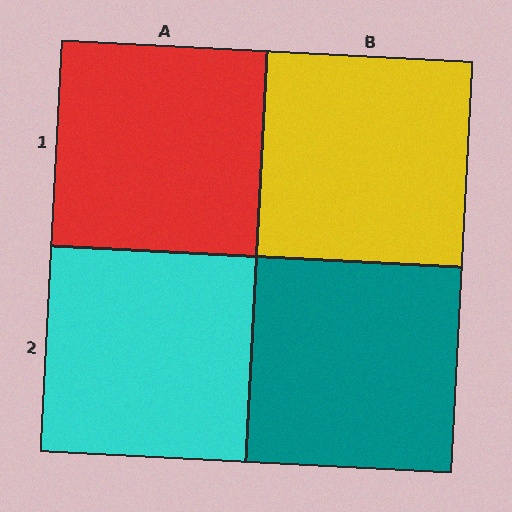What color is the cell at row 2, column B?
Teal.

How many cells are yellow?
1 cell is yellow.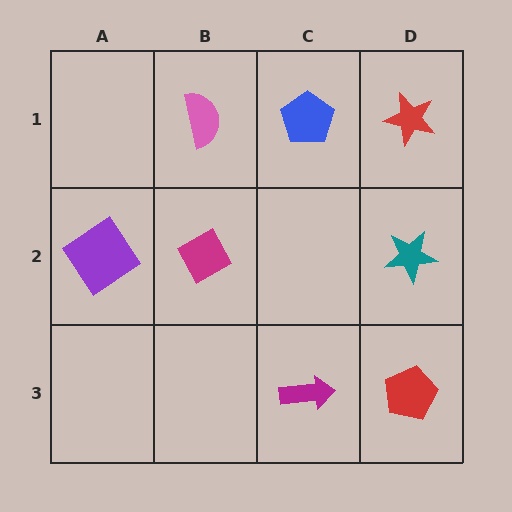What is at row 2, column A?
A purple diamond.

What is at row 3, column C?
A magenta arrow.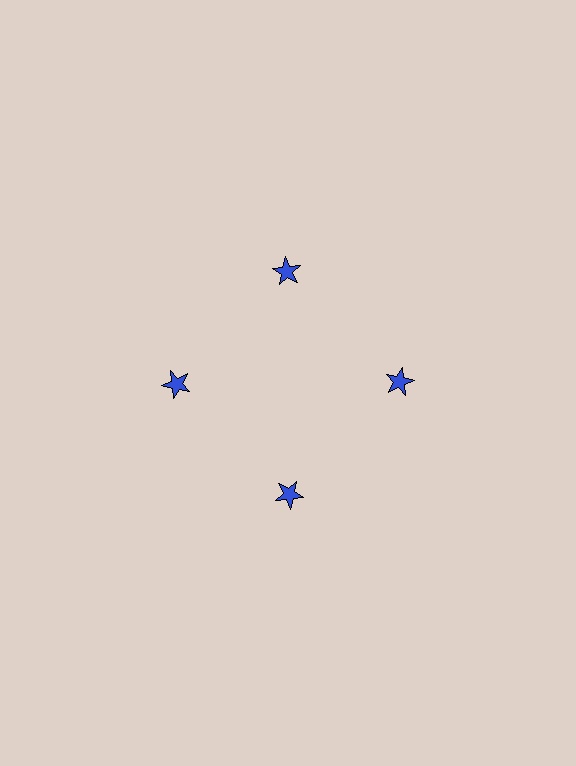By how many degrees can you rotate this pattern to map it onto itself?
The pattern maps onto itself every 90 degrees of rotation.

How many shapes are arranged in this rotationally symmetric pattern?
There are 4 shapes, arranged in 4 groups of 1.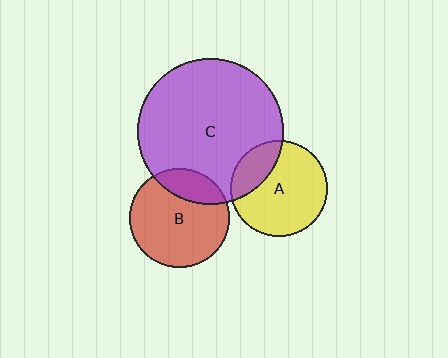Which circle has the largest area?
Circle C (purple).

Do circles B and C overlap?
Yes.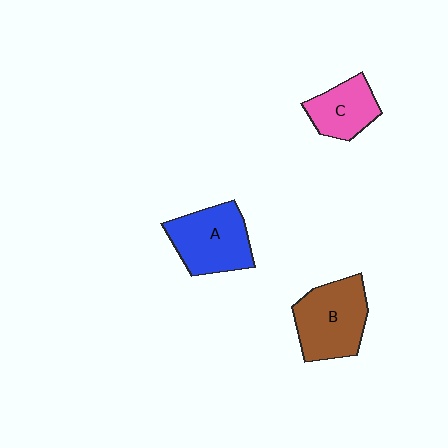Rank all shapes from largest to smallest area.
From largest to smallest: B (brown), A (blue), C (pink).